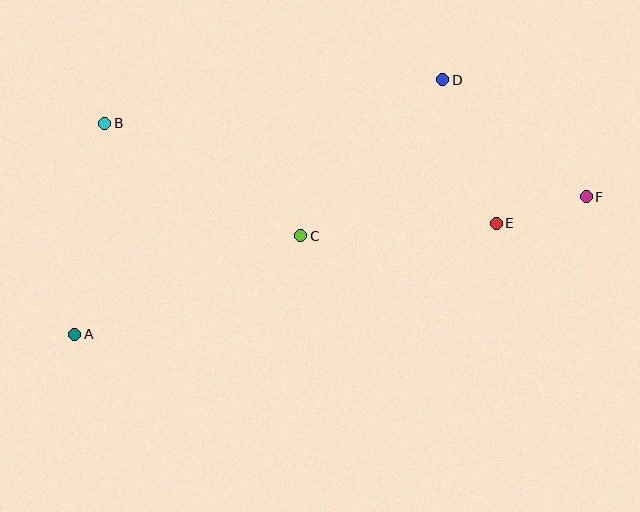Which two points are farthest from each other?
Points A and F are farthest from each other.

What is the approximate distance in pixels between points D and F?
The distance between D and F is approximately 185 pixels.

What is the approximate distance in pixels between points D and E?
The distance between D and E is approximately 153 pixels.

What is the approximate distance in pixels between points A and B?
The distance between A and B is approximately 213 pixels.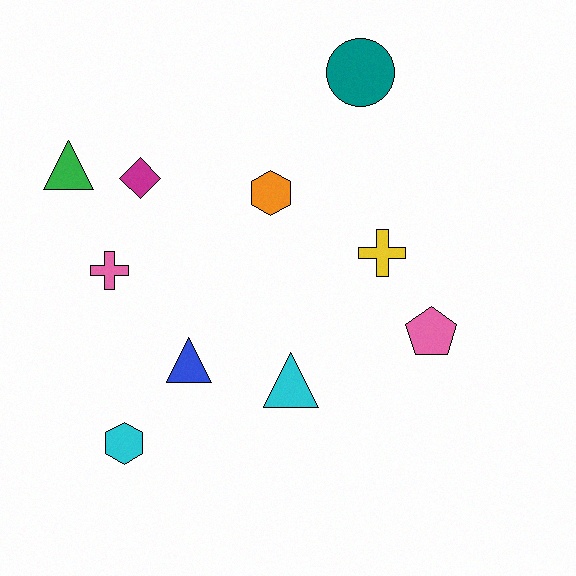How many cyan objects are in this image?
There are 2 cyan objects.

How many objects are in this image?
There are 10 objects.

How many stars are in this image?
There are no stars.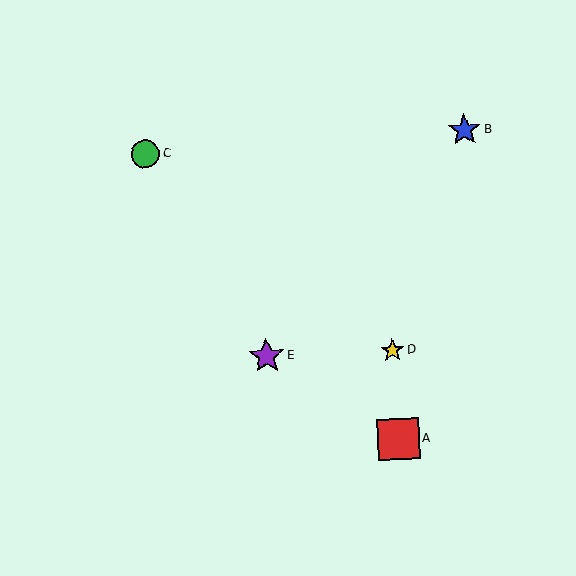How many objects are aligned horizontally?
2 objects (D, E) are aligned horizontally.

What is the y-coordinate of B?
Object B is at y≈130.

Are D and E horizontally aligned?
Yes, both are at y≈351.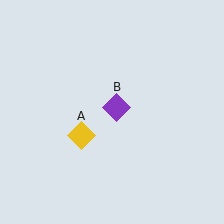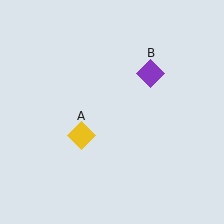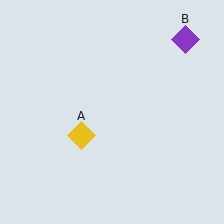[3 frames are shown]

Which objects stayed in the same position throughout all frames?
Yellow diamond (object A) remained stationary.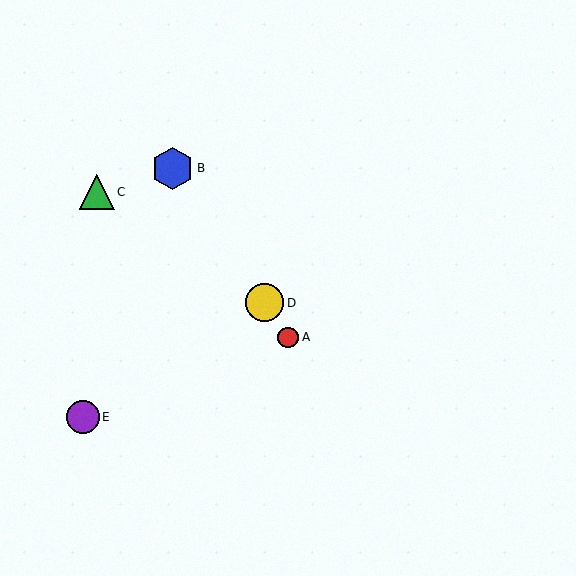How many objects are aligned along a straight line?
3 objects (A, B, D) are aligned along a straight line.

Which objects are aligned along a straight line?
Objects A, B, D are aligned along a straight line.